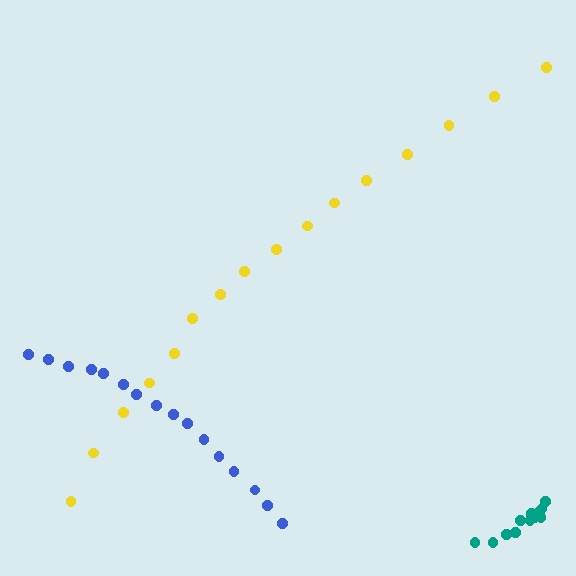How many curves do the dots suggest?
There are 3 distinct paths.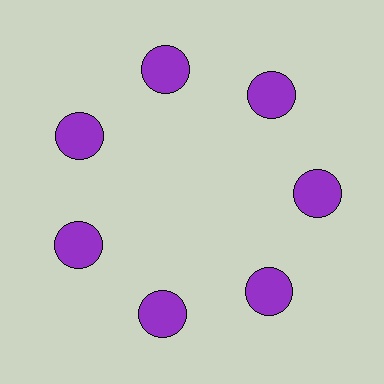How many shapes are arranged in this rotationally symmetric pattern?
There are 7 shapes, arranged in 7 groups of 1.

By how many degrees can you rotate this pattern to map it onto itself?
The pattern maps onto itself every 51 degrees of rotation.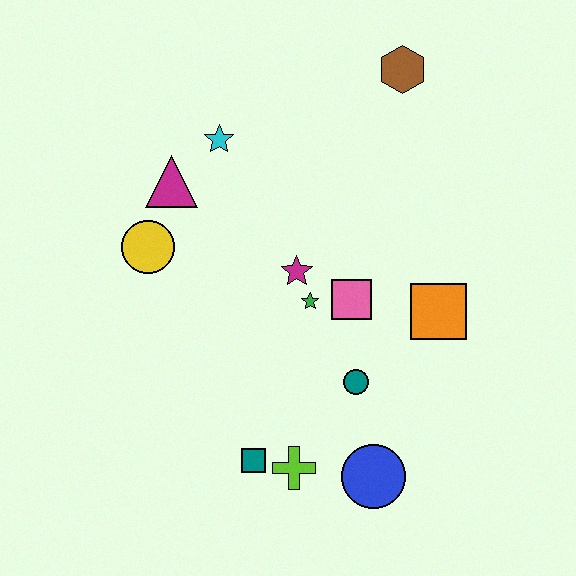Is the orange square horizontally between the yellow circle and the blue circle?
No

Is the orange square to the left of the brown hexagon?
No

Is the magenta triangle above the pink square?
Yes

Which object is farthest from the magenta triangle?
The blue circle is farthest from the magenta triangle.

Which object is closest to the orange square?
The pink square is closest to the orange square.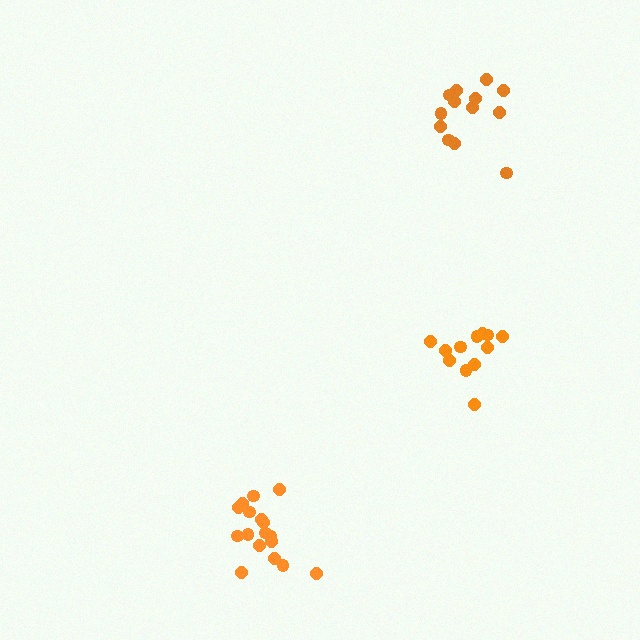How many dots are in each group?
Group 1: 12 dots, Group 2: 13 dots, Group 3: 17 dots (42 total).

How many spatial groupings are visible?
There are 3 spatial groupings.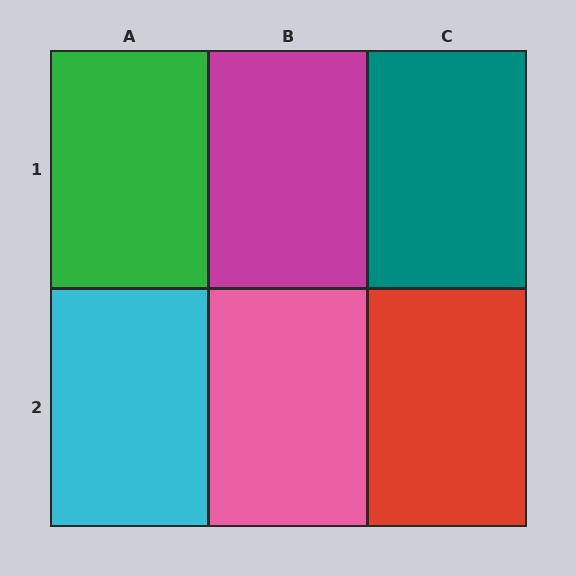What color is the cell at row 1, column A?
Green.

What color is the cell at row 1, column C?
Teal.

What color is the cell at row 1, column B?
Magenta.